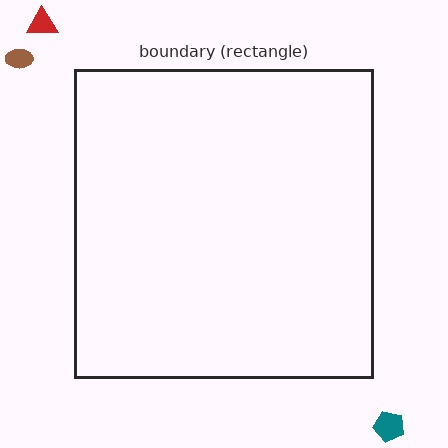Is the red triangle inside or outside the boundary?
Outside.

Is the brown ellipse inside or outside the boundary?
Outside.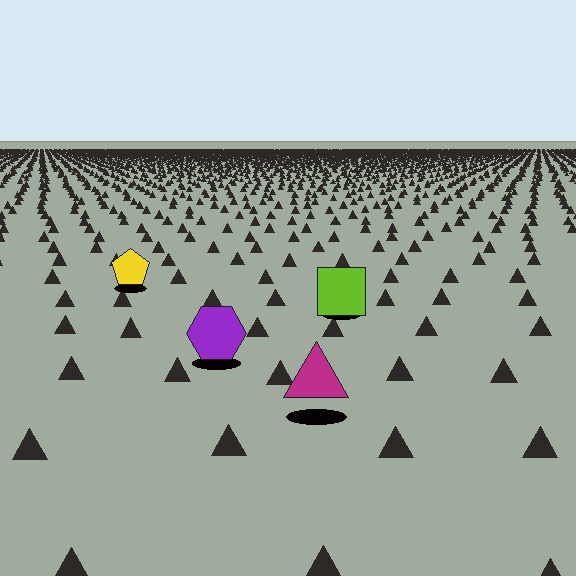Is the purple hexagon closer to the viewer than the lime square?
Yes. The purple hexagon is closer — you can tell from the texture gradient: the ground texture is coarser near it.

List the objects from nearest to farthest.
From nearest to farthest: the magenta triangle, the purple hexagon, the lime square, the yellow pentagon.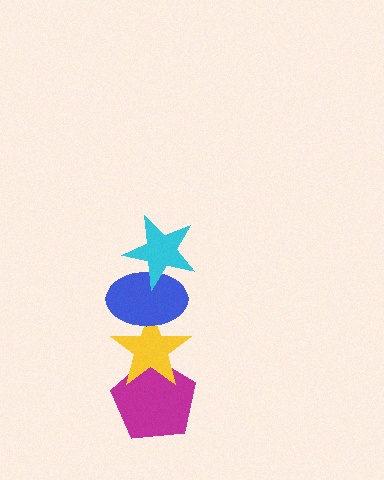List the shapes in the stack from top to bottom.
From top to bottom: the cyan star, the blue ellipse, the yellow star, the magenta pentagon.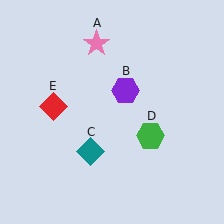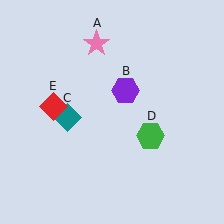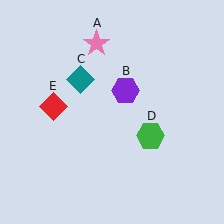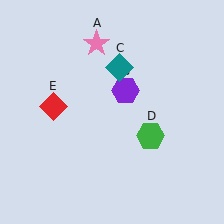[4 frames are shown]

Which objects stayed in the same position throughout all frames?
Pink star (object A) and purple hexagon (object B) and green hexagon (object D) and red diamond (object E) remained stationary.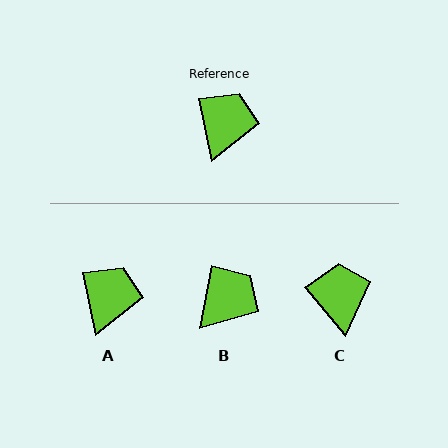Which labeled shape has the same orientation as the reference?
A.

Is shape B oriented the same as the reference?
No, it is off by about 22 degrees.